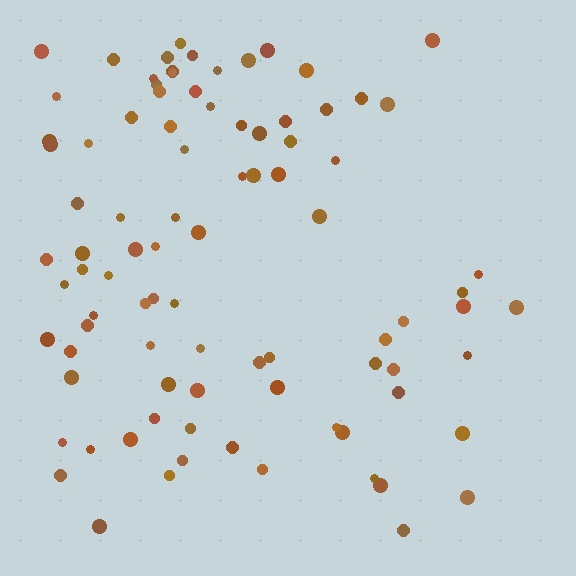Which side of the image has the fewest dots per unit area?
The right.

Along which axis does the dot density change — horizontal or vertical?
Horizontal.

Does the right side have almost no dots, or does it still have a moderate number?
Still a moderate number, just noticeably fewer than the left.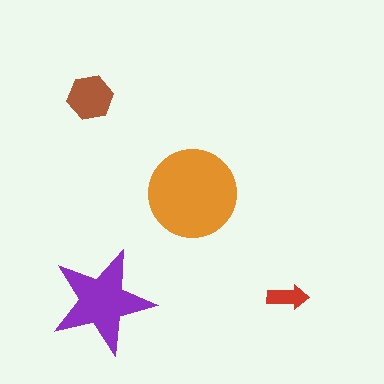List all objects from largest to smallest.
The orange circle, the purple star, the brown hexagon, the red arrow.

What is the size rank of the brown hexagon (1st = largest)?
3rd.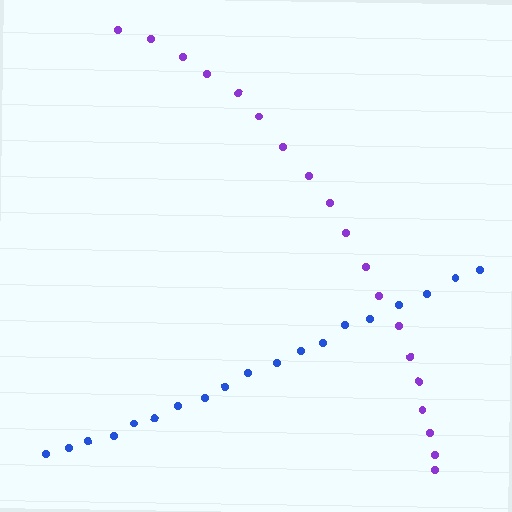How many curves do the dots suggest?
There are 2 distinct paths.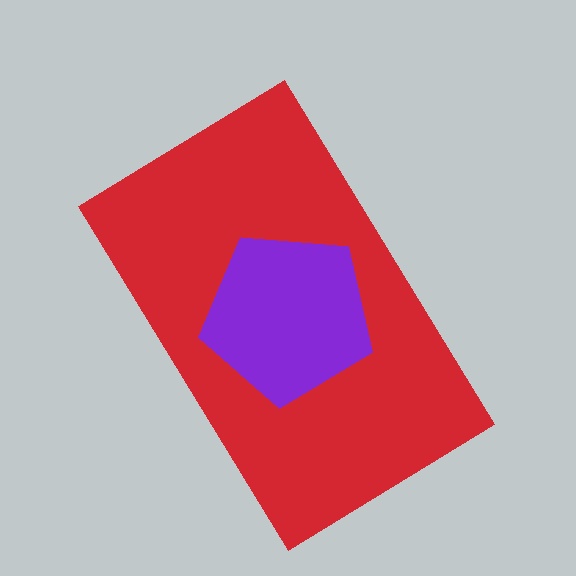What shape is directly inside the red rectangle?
The purple pentagon.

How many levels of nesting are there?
2.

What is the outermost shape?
The red rectangle.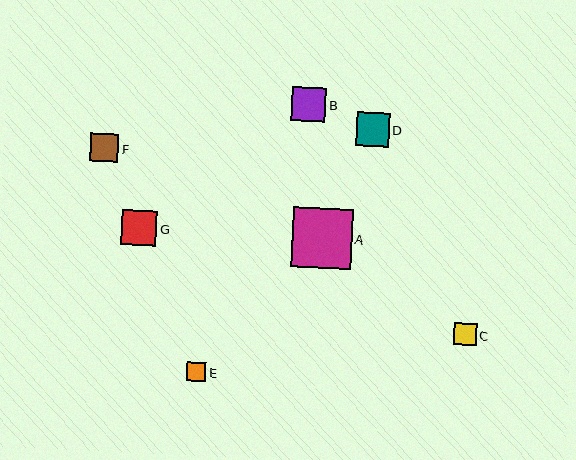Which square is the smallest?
Square E is the smallest with a size of approximately 20 pixels.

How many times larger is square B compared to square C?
Square B is approximately 1.5 times the size of square C.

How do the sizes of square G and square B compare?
Square G and square B are approximately the same size.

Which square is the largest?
Square A is the largest with a size of approximately 60 pixels.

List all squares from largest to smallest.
From largest to smallest: A, G, B, D, F, C, E.